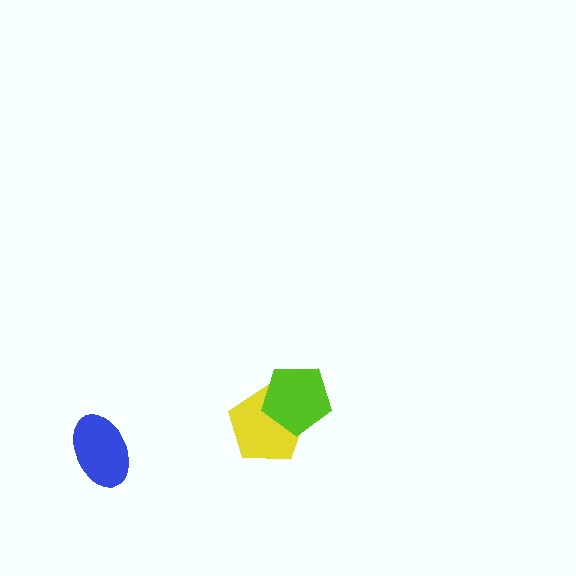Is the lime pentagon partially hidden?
No, no other shape covers it.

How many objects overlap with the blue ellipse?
0 objects overlap with the blue ellipse.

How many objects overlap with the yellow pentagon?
1 object overlaps with the yellow pentagon.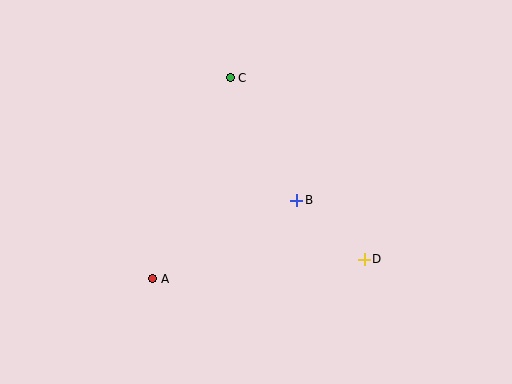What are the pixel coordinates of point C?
Point C is at (230, 78).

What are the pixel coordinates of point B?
Point B is at (297, 200).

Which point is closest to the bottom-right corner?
Point D is closest to the bottom-right corner.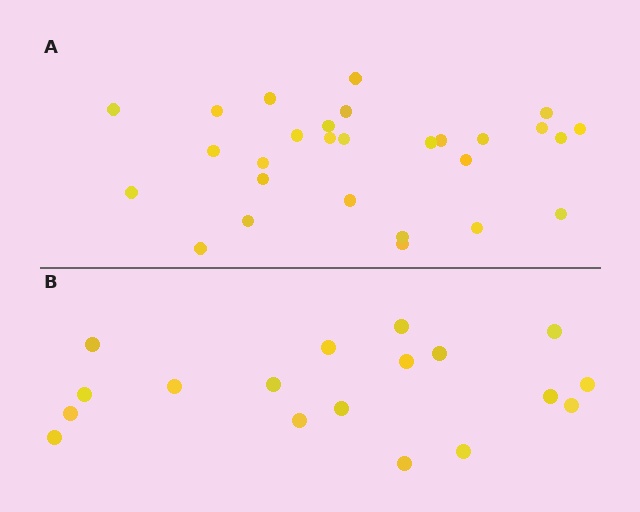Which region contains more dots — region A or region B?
Region A (the top region) has more dots.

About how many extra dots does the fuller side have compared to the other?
Region A has roughly 10 or so more dots than region B.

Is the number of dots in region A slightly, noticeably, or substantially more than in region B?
Region A has substantially more. The ratio is roughly 1.6 to 1.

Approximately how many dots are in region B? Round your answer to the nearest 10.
About 20 dots. (The exact count is 18, which rounds to 20.)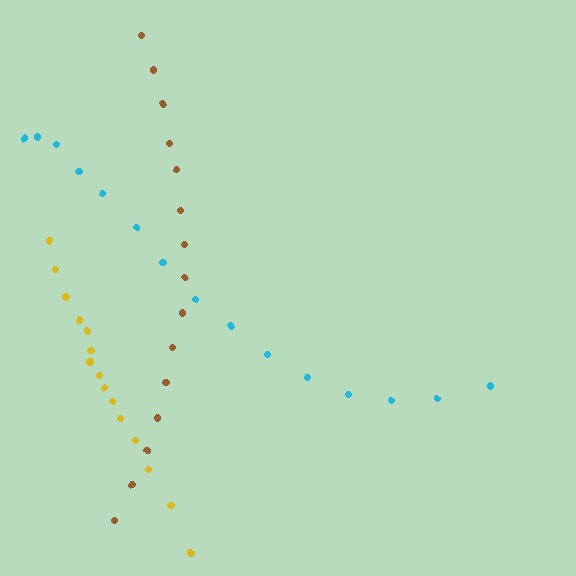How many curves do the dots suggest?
There are 3 distinct paths.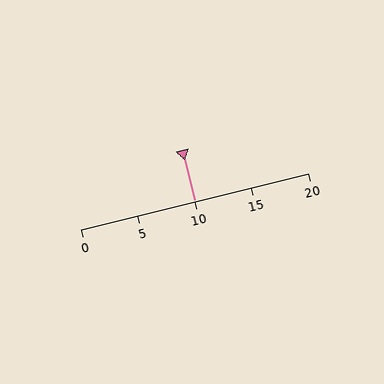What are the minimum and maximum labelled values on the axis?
The axis runs from 0 to 20.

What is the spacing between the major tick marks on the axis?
The major ticks are spaced 5 apart.